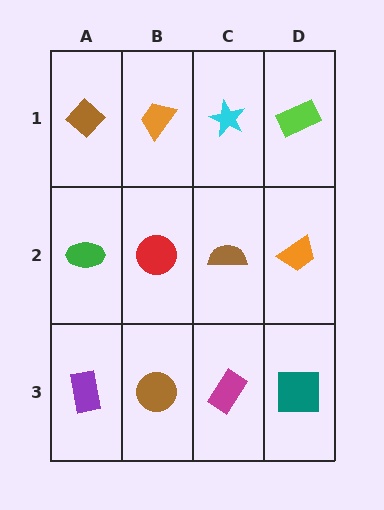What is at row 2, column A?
A green ellipse.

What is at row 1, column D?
A lime rectangle.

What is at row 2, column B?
A red circle.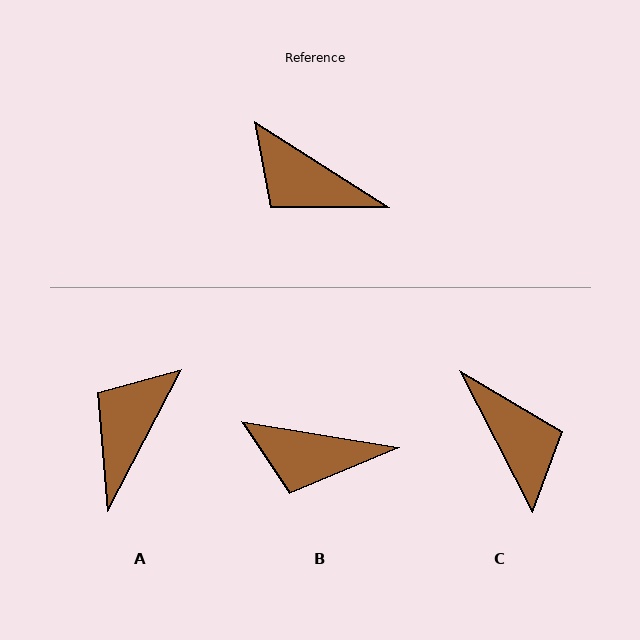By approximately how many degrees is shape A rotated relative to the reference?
Approximately 85 degrees clockwise.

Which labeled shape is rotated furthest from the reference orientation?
C, about 149 degrees away.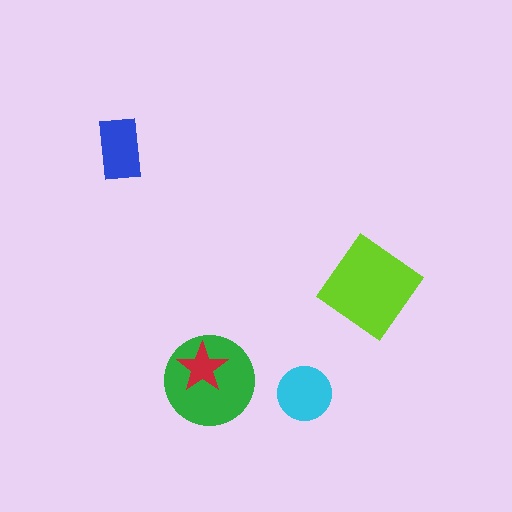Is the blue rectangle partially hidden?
No, no other shape covers it.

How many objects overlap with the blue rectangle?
0 objects overlap with the blue rectangle.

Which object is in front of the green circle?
The red star is in front of the green circle.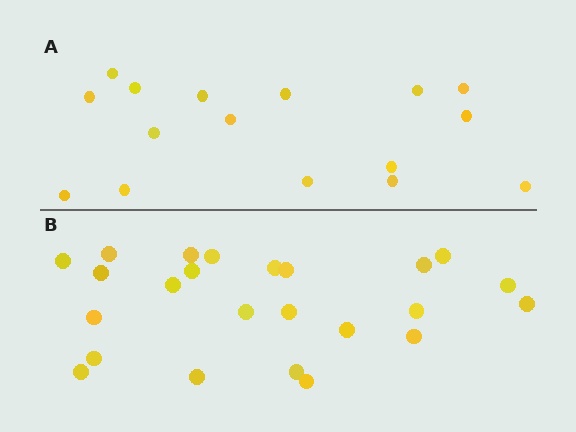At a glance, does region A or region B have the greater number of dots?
Region B (the bottom region) has more dots.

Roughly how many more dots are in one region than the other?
Region B has roughly 8 or so more dots than region A.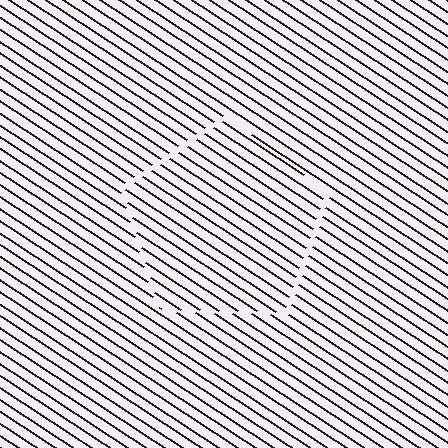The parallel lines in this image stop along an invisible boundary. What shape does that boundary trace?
An illusory pentagon. The interior of the shape contains the same grating, shifted by half a period — the contour is defined by the phase discontinuity where line-ends from the inner and outer gratings abut.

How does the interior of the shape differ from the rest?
The interior of the shape contains the same grating, shifted by half a period — the contour is defined by the phase discontinuity where line-ends from the inner and outer gratings abut.